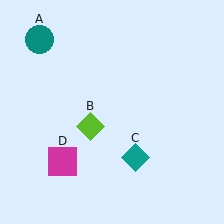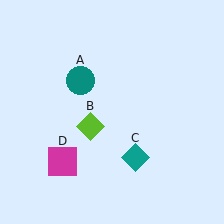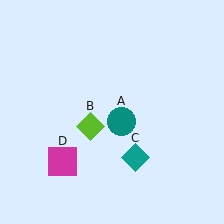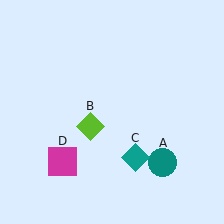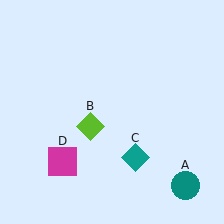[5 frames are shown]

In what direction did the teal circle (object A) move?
The teal circle (object A) moved down and to the right.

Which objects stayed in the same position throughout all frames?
Lime diamond (object B) and teal diamond (object C) and magenta square (object D) remained stationary.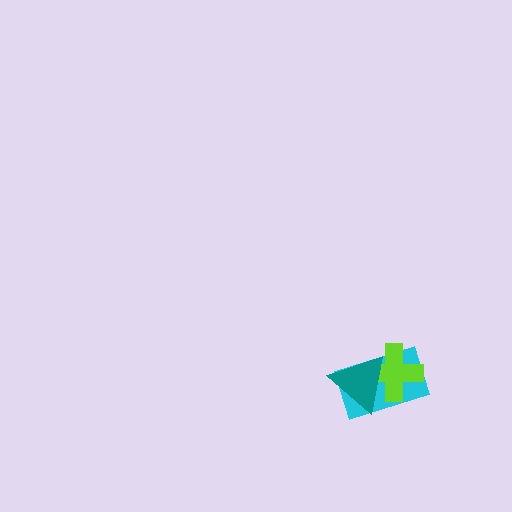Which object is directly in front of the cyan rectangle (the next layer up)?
The lime cross is directly in front of the cyan rectangle.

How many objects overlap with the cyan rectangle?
2 objects overlap with the cyan rectangle.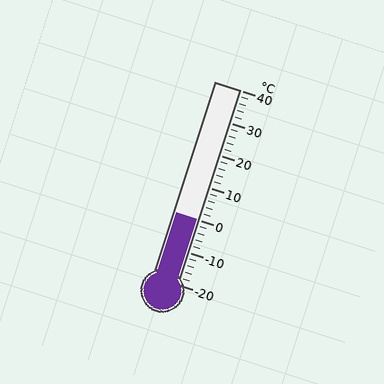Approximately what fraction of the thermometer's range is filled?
The thermometer is filled to approximately 35% of its range.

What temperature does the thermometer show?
The thermometer shows approximately 0°C.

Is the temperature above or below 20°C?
The temperature is below 20°C.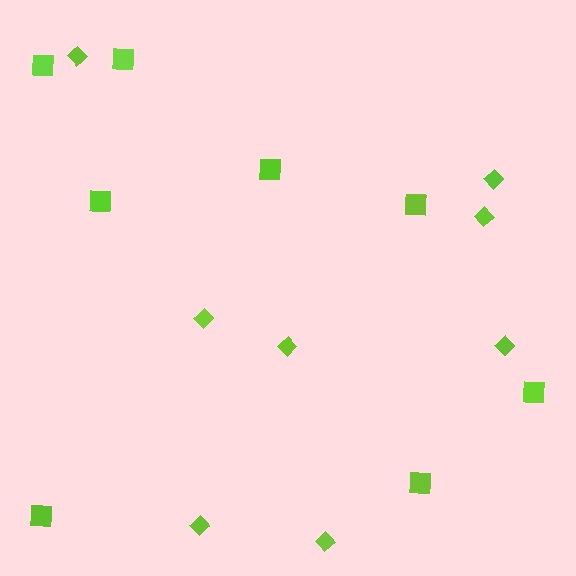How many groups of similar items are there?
There are 2 groups: one group of squares (8) and one group of diamonds (8).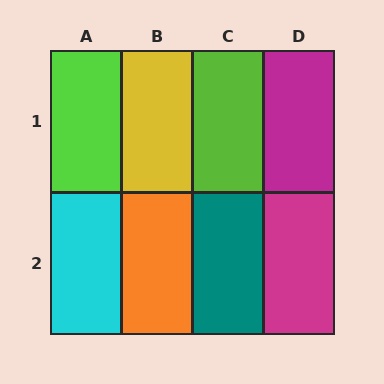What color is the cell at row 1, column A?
Lime.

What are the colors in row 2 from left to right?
Cyan, orange, teal, magenta.